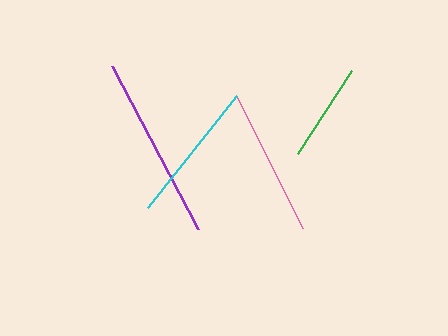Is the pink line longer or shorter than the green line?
The pink line is longer than the green line.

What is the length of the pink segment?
The pink segment is approximately 147 pixels long.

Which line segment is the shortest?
The green line is the shortest at approximately 99 pixels.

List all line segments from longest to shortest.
From longest to shortest: purple, pink, cyan, green.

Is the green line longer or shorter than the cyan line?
The cyan line is longer than the green line.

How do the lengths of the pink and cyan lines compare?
The pink and cyan lines are approximately the same length.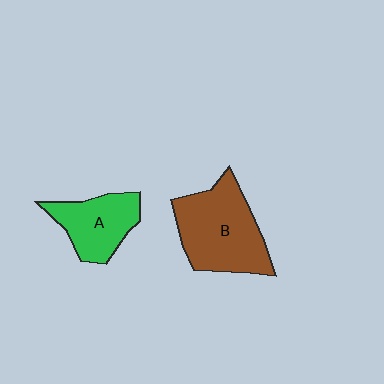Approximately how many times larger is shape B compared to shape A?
Approximately 1.5 times.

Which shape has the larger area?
Shape B (brown).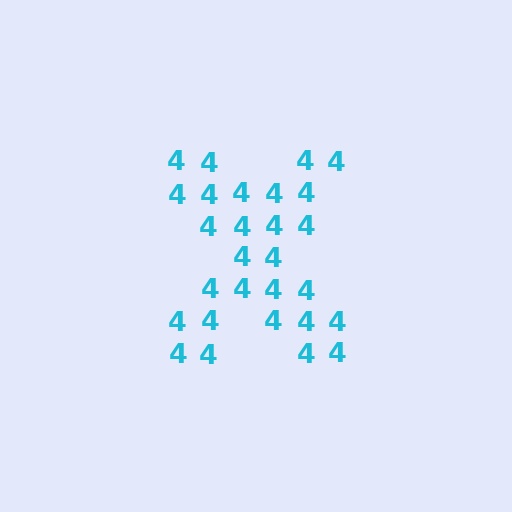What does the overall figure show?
The overall figure shows the letter X.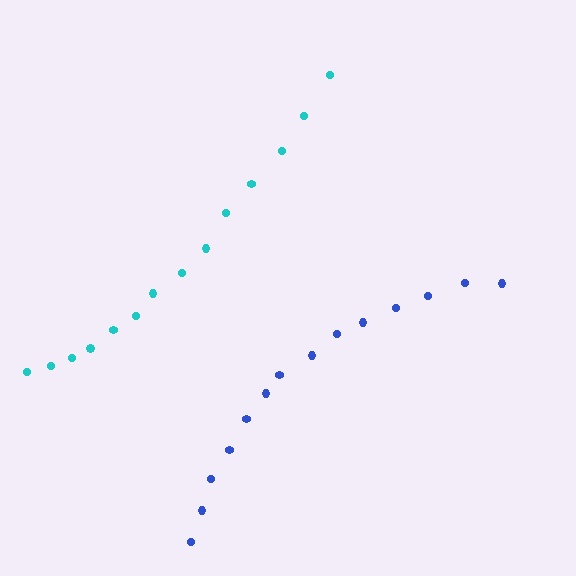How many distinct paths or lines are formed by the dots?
There are 2 distinct paths.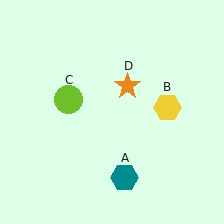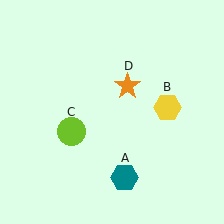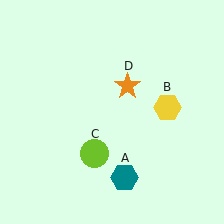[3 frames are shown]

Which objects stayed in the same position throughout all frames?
Teal hexagon (object A) and yellow hexagon (object B) and orange star (object D) remained stationary.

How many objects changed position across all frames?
1 object changed position: lime circle (object C).